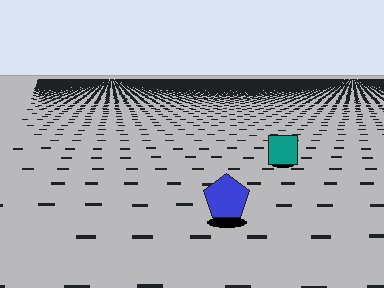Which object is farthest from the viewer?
The teal square is farthest from the viewer. It appears smaller and the ground texture around it is denser.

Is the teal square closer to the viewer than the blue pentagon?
No. The blue pentagon is closer — you can tell from the texture gradient: the ground texture is coarser near it.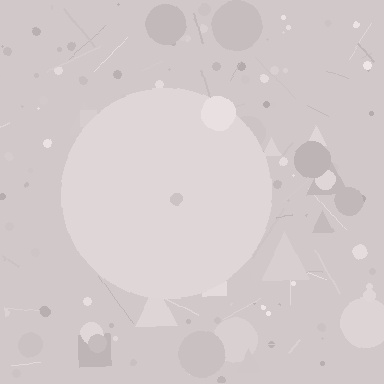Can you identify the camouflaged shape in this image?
The camouflaged shape is a circle.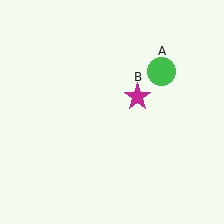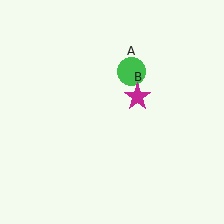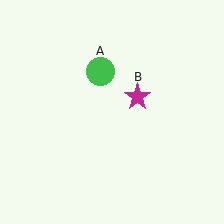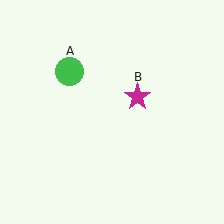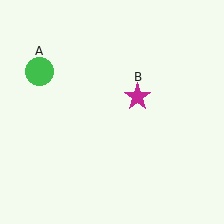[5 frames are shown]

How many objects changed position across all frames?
1 object changed position: green circle (object A).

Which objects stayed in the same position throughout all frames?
Magenta star (object B) remained stationary.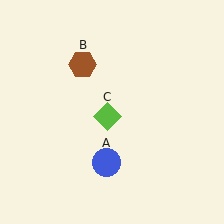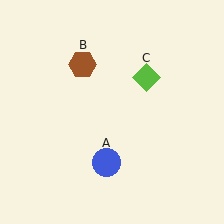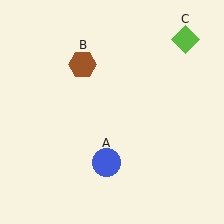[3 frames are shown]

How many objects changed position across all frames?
1 object changed position: lime diamond (object C).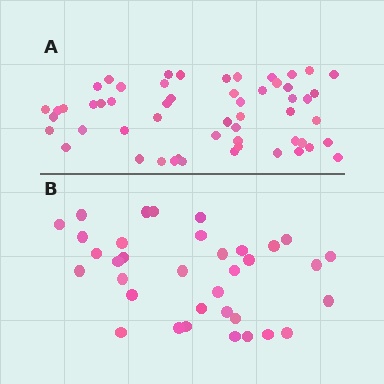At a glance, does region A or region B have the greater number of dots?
Region A (the top region) has more dots.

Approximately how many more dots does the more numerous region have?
Region A has approximately 20 more dots than region B.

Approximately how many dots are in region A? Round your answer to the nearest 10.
About 60 dots. (The exact count is 55, which rounds to 60.)